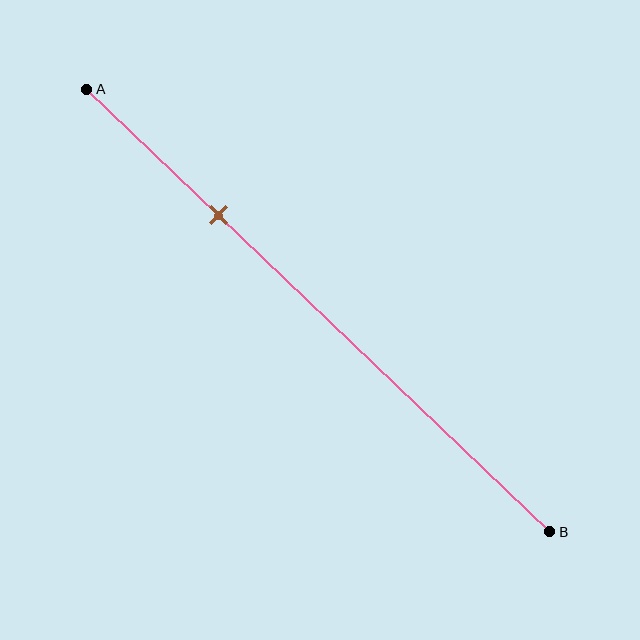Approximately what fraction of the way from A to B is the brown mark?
The brown mark is approximately 30% of the way from A to B.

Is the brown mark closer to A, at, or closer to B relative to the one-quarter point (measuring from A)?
The brown mark is closer to point B than the one-quarter point of segment AB.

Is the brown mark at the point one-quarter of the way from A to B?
No, the mark is at about 30% from A, not at the 25% one-quarter point.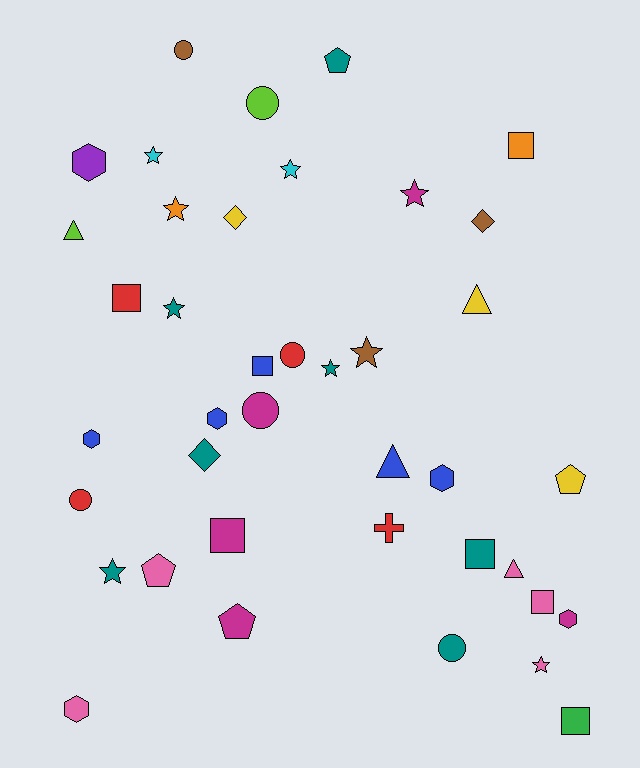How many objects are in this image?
There are 40 objects.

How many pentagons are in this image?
There are 4 pentagons.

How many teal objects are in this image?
There are 7 teal objects.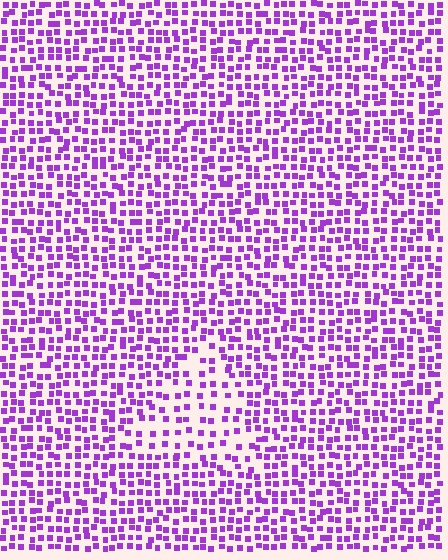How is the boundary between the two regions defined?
The boundary is defined by a change in element density (approximately 1.8x ratio). All elements are the same color, size, and shape.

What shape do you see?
I see a triangle.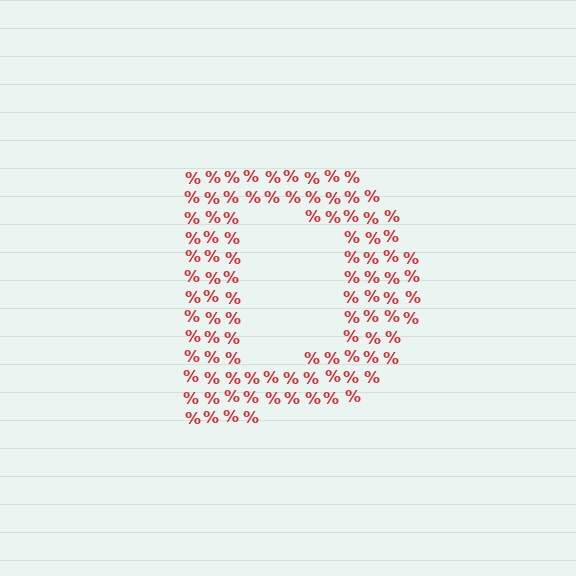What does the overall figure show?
The overall figure shows the letter D.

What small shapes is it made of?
It is made of small percent signs.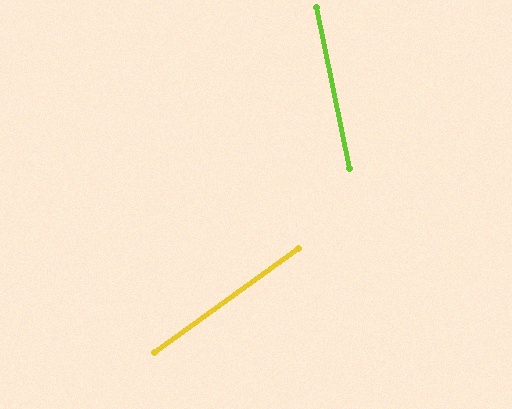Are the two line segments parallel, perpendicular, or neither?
Neither parallel nor perpendicular — they differ by about 66°.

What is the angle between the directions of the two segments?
Approximately 66 degrees.